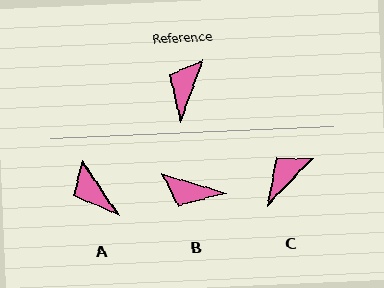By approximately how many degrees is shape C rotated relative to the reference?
Approximately 24 degrees clockwise.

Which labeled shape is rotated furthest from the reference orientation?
B, about 94 degrees away.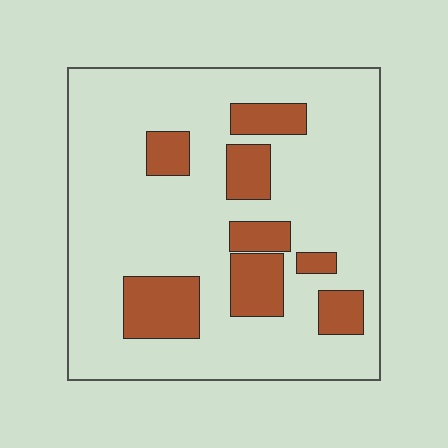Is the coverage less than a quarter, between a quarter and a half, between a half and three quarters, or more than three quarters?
Less than a quarter.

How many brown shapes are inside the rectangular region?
8.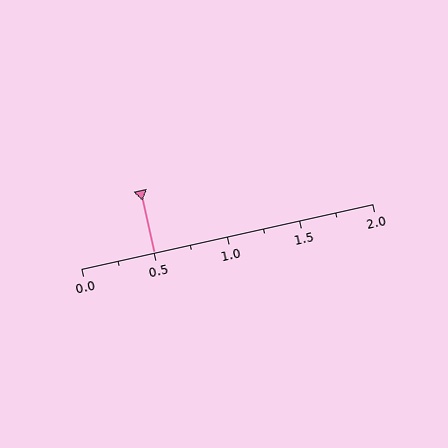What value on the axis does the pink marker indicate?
The marker indicates approximately 0.5.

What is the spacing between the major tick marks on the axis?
The major ticks are spaced 0.5 apart.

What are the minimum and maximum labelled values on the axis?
The axis runs from 0.0 to 2.0.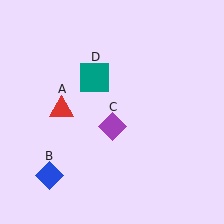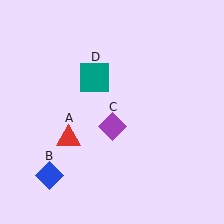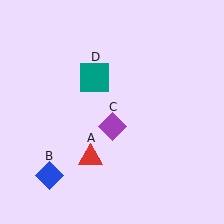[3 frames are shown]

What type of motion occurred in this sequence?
The red triangle (object A) rotated counterclockwise around the center of the scene.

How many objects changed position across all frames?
1 object changed position: red triangle (object A).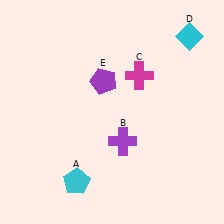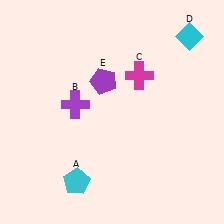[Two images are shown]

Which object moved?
The purple cross (B) moved left.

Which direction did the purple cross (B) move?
The purple cross (B) moved left.